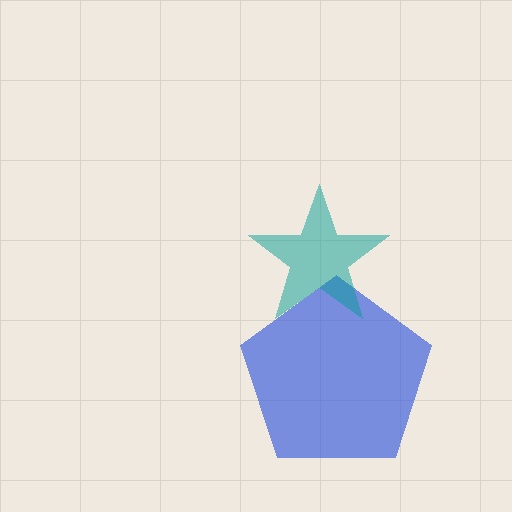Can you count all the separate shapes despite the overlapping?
Yes, there are 2 separate shapes.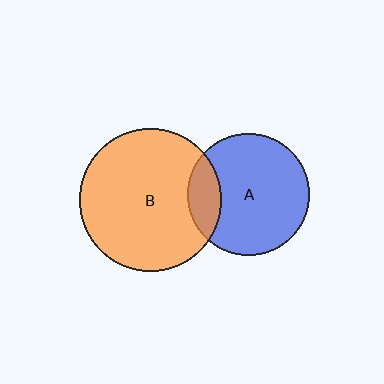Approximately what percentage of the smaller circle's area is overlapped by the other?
Approximately 15%.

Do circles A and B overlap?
Yes.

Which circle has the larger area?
Circle B (orange).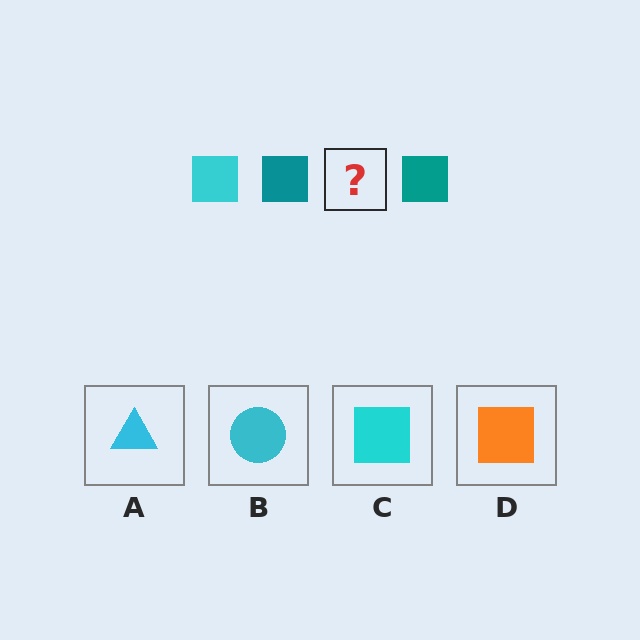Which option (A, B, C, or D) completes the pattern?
C.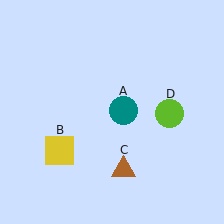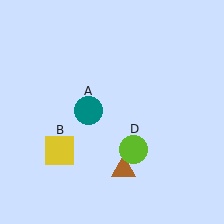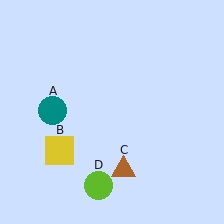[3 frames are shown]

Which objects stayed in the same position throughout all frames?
Yellow square (object B) and brown triangle (object C) remained stationary.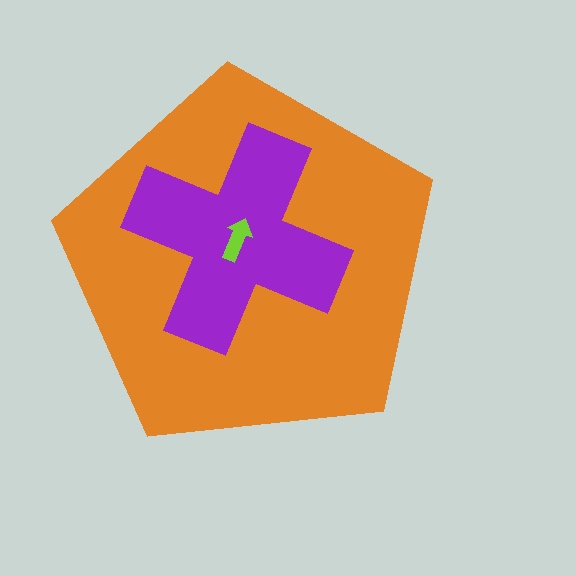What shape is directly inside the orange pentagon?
The purple cross.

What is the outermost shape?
The orange pentagon.